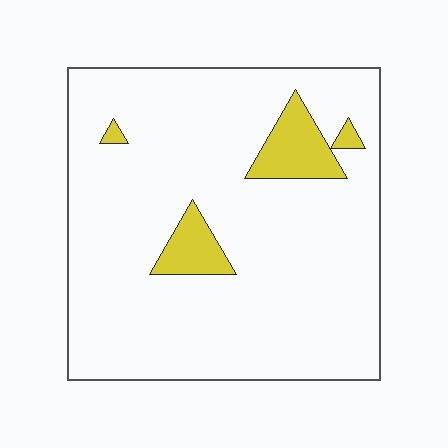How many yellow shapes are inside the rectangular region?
4.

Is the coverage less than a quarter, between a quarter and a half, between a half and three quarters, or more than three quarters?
Less than a quarter.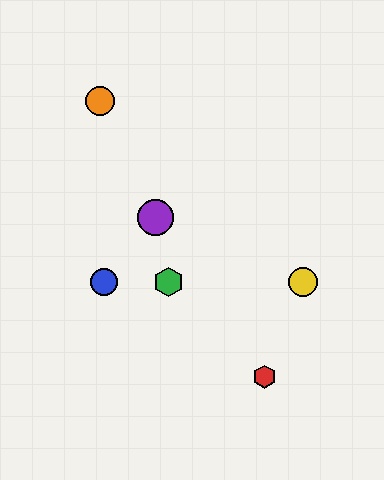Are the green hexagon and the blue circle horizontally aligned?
Yes, both are at y≈282.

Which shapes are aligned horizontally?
The blue circle, the green hexagon, the yellow circle are aligned horizontally.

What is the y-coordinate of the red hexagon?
The red hexagon is at y≈377.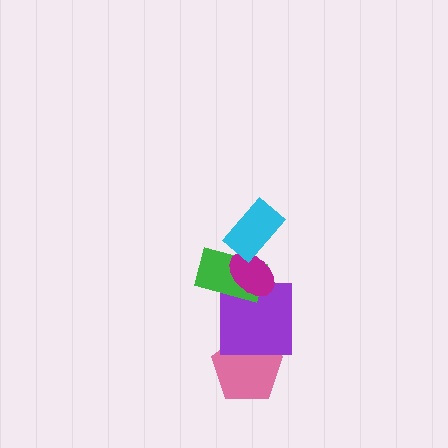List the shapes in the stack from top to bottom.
From top to bottom: the cyan rectangle, the magenta ellipse, the green rectangle, the purple square, the pink pentagon.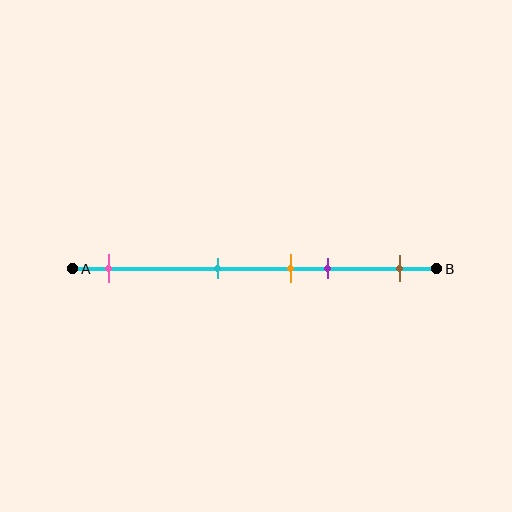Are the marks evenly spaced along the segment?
No, the marks are not evenly spaced.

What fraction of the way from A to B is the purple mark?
The purple mark is approximately 70% (0.7) of the way from A to B.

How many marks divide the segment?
There are 5 marks dividing the segment.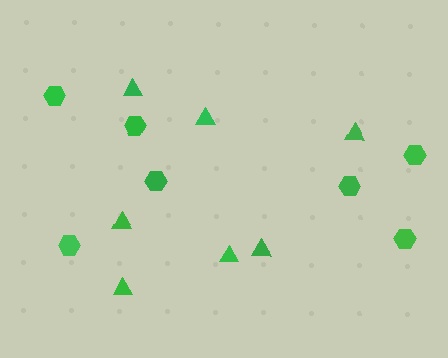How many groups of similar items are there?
There are 2 groups: one group of hexagons (7) and one group of triangles (7).